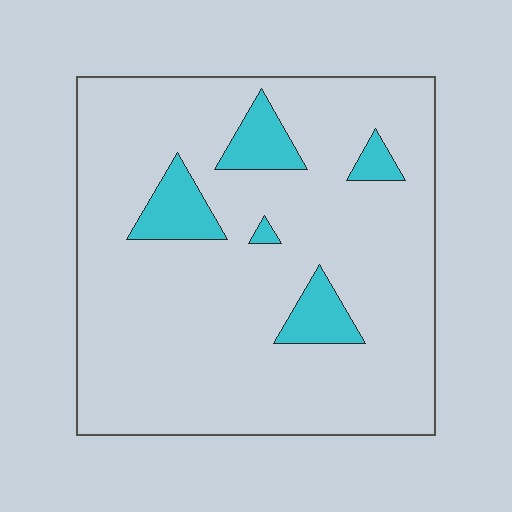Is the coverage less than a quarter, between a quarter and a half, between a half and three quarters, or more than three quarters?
Less than a quarter.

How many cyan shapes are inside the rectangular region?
5.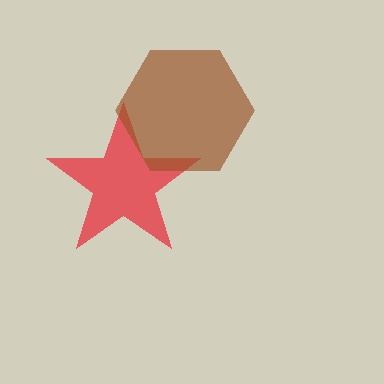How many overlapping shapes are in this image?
There are 2 overlapping shapes in the image.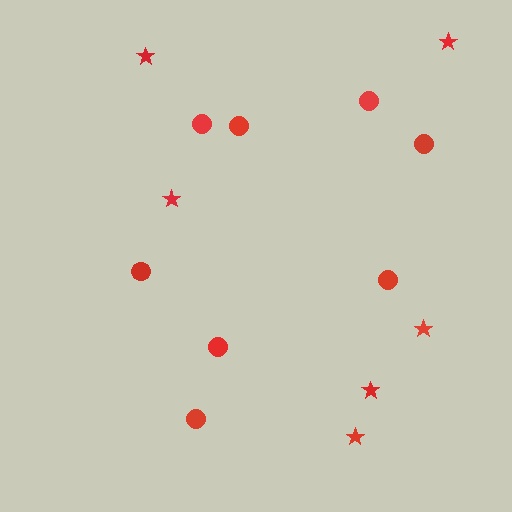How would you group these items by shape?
There are 2 groups: one group of circles (8) and one group of stars (6).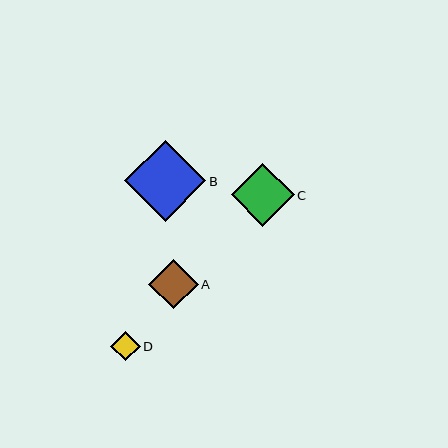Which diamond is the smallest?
Diamond D is the smallest with a size of approximately 29 pixels.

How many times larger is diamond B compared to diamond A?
Diamond B is approximately 1.6 times the size of diamond A.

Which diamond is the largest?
Diamond B is the largest with a size of approximately 81 pixels.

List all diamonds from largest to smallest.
From largest to smallest: B, C, A, D.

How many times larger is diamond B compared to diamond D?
Diamond B is approximately 2.8 times the size of diamond D.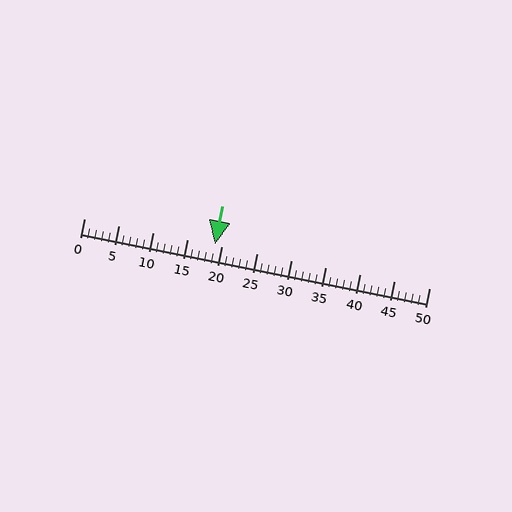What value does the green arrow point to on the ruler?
The green arrow points to approximately 19.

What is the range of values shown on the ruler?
The ruler shows values from 0 to 50.